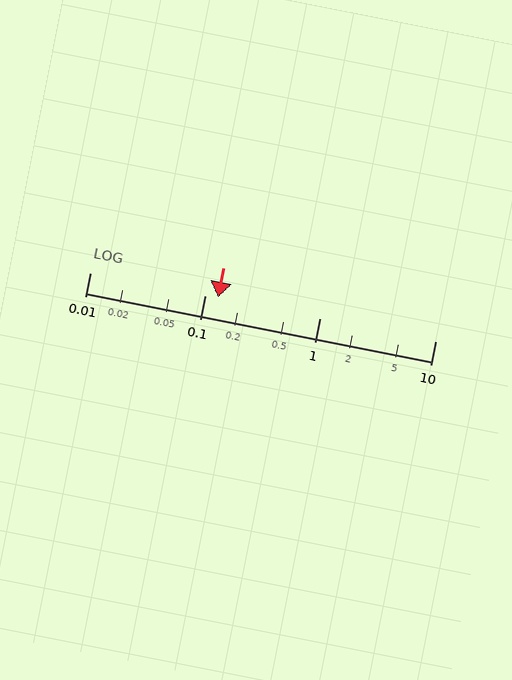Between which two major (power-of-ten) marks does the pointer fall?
The pointer is between 0.1 and 1.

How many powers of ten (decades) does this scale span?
The scale spans 3 decades, from 0.01 to 10.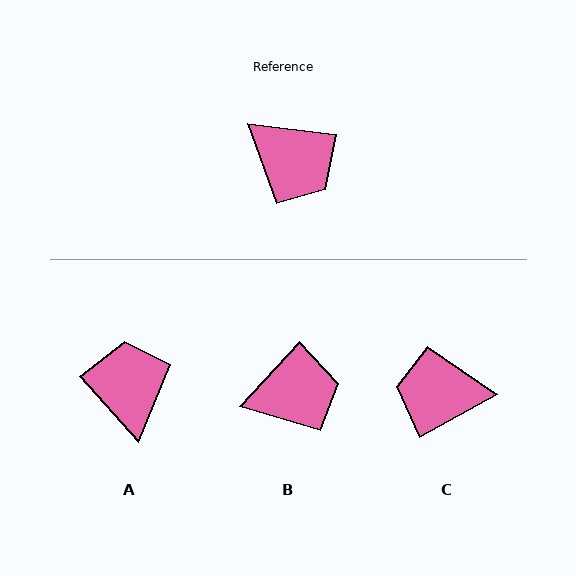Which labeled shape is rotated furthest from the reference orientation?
C, about 144 degrees away.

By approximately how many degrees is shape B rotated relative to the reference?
Approximately 54 degrees counter-clockwise.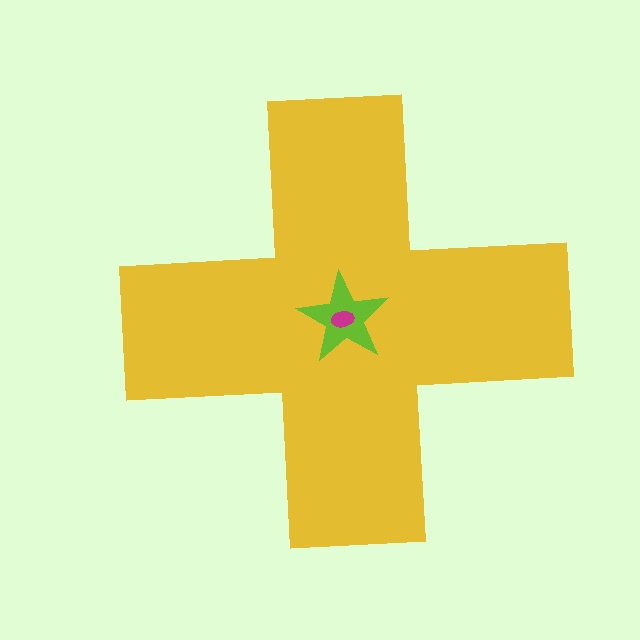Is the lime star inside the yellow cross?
Yes.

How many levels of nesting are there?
3.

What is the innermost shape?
The magenta ellipse.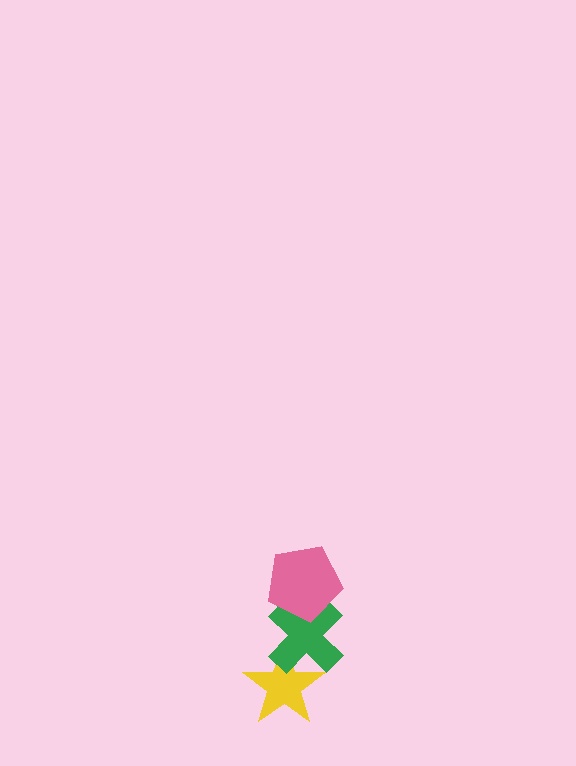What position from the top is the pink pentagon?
The pink pentagon is 1st from the top.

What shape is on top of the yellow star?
The green cross is on top of the yellow star.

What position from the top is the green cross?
The green cross is 2nd from the top.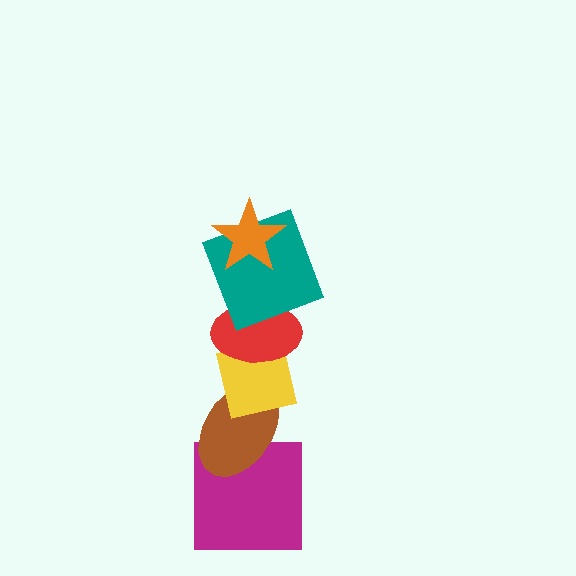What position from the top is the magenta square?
The magenta square is 6th from the top.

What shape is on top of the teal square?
The orange star is on top of the teal square.